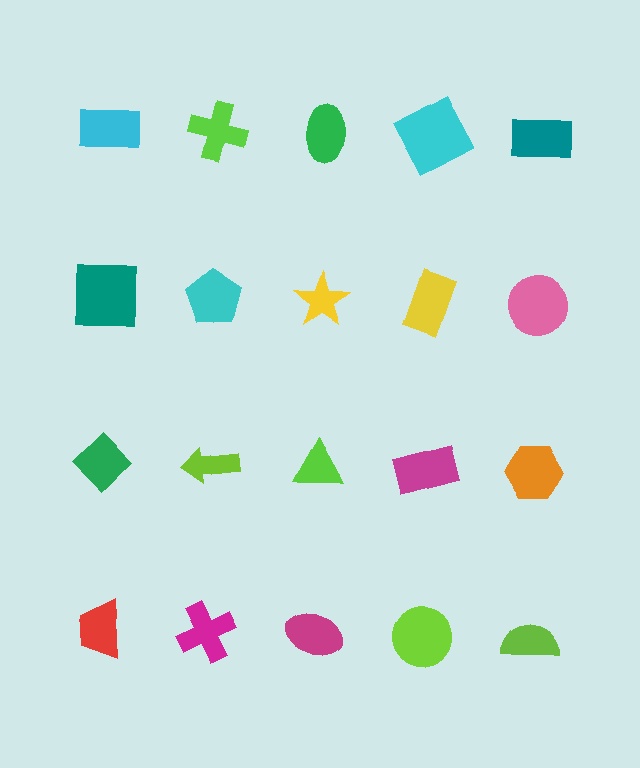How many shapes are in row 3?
5 shapes.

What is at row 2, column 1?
A teal square.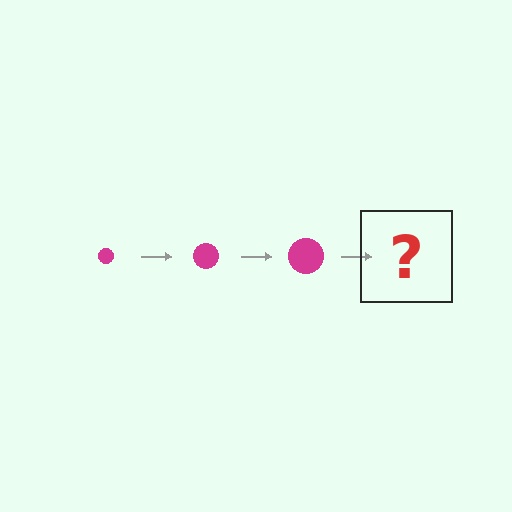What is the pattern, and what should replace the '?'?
The pattern is that the circle gets progressively larger each step. The '?' should be a magenta circle, larger than the previous one.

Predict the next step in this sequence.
The next step is a magenta circle, larger than the previous one.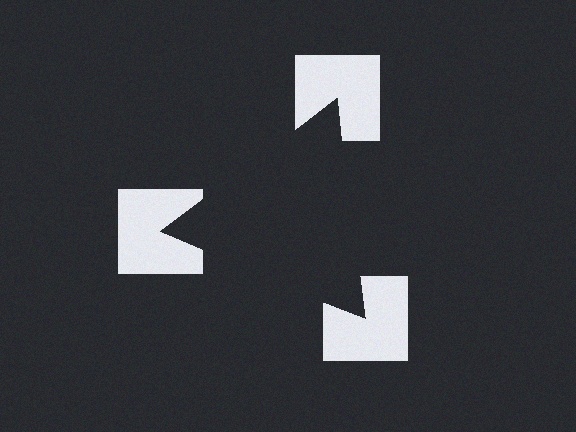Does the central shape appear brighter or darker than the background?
It typically appears slightly darker than the background, even though no actual brightness change is drawn.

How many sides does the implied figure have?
3 sides.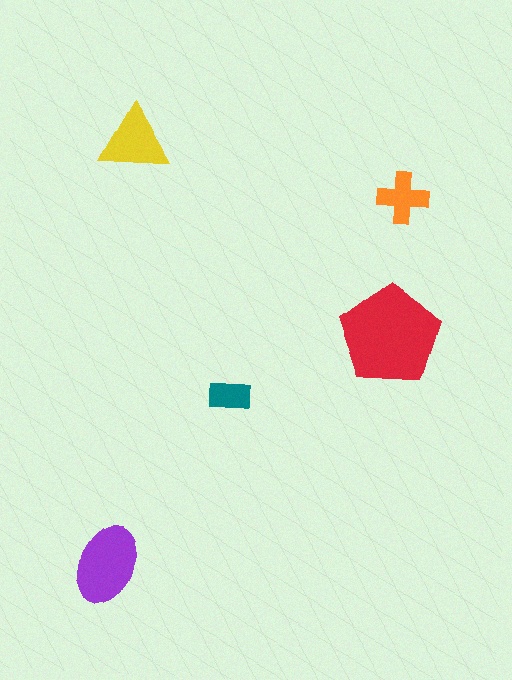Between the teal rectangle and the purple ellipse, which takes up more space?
The purple ellipse.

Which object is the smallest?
The teal rectangle.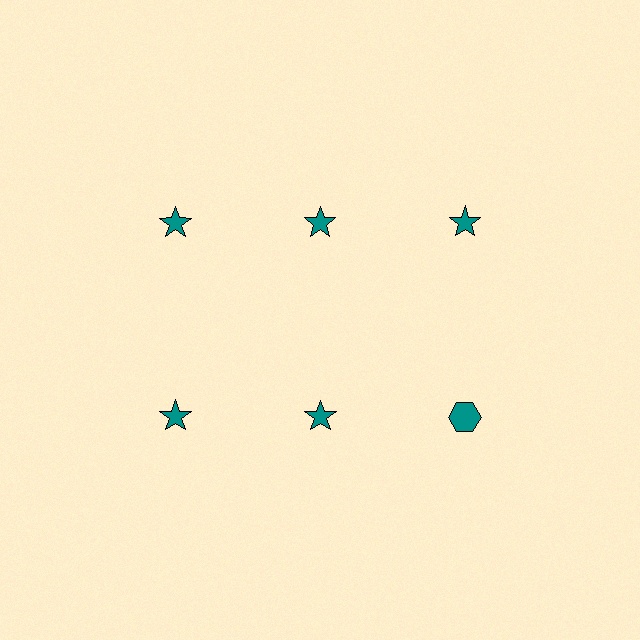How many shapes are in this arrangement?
There are 6 shapes arranged in a grid pattern.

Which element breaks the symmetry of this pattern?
The teal hexagon in the second row, center column breaks the symmetry. All other shapes are teal stars.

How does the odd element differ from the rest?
It has a different shape: hexagon instead of star.